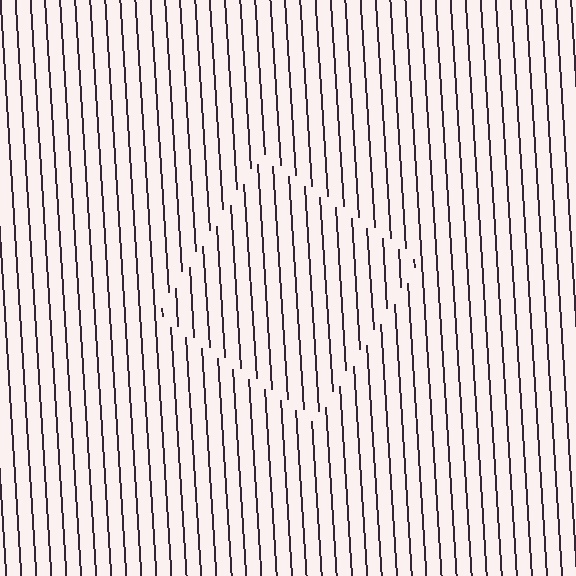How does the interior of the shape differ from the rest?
The interior of the shape contains the same grating, shifted by half a period — the contour is defined by the phase discontinuity where line-ends from the inner and outer gratings abut.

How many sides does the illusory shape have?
4 sides — the line-ends trace a square.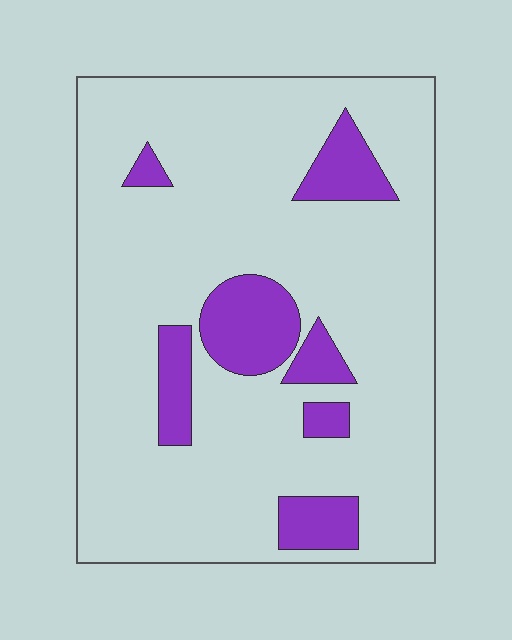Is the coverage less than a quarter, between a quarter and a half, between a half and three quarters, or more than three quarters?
Less than a quarter.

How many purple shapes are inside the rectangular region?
7.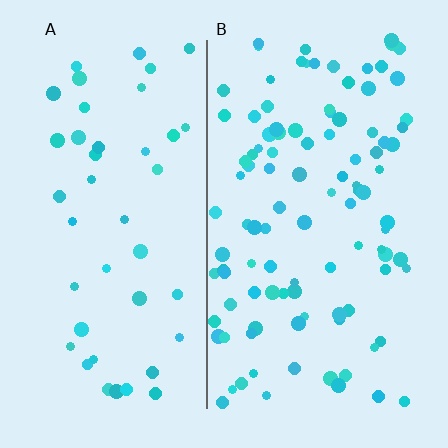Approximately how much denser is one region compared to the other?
Approximately 2.4× — region B over region A.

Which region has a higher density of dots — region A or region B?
B (the right).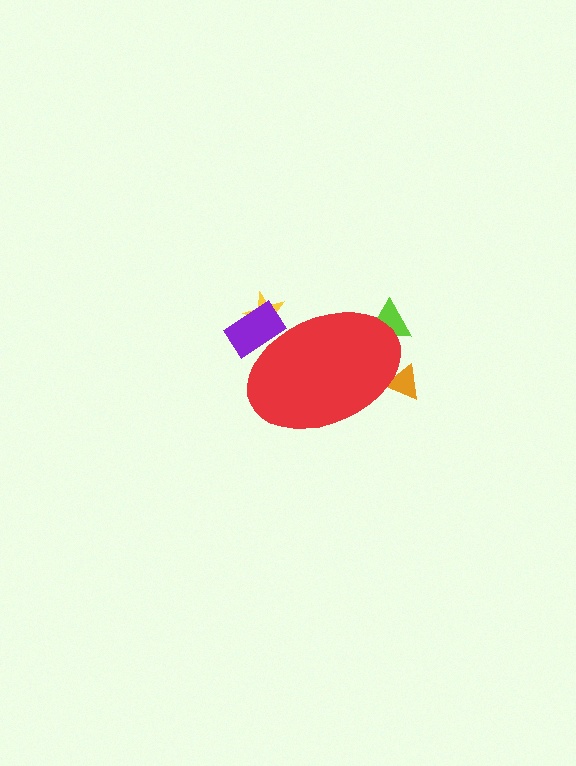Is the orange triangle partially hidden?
Yes, the orange triangle is partially hidden behind the red ellipse.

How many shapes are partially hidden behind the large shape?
4 shapes are partially hidden.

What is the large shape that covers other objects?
A red ellipse.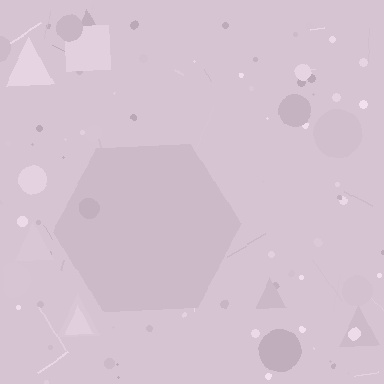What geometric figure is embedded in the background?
A hexagon is embedded in the background.